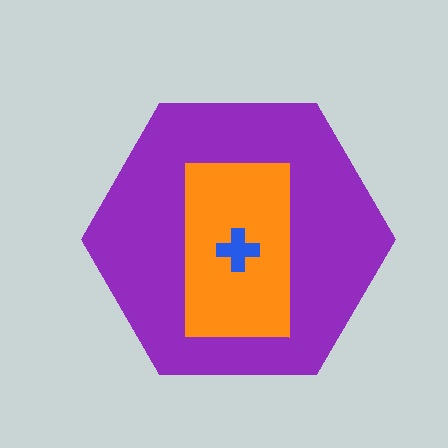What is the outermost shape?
The purple hexagon.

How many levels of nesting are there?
3.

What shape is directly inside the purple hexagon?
The orange rectangle.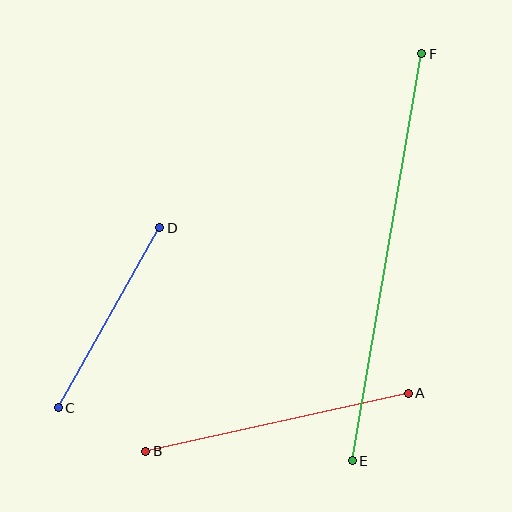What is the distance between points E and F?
The distance is approximately 413 pixels.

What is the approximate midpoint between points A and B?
The midpoint is at approximately (277, 422) pixels.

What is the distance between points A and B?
The distance is approximately 269 pixels.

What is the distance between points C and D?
The distance is approximately 207 pixels.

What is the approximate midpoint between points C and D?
The midpoint is at approximately (109, 318) pixels.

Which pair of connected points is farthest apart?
Points E and F are farthest apart.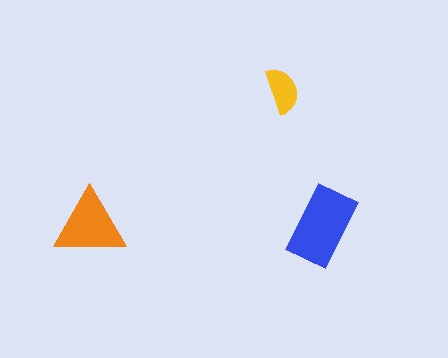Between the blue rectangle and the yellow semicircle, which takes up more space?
The blue rectangle.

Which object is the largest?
The blue rectangle.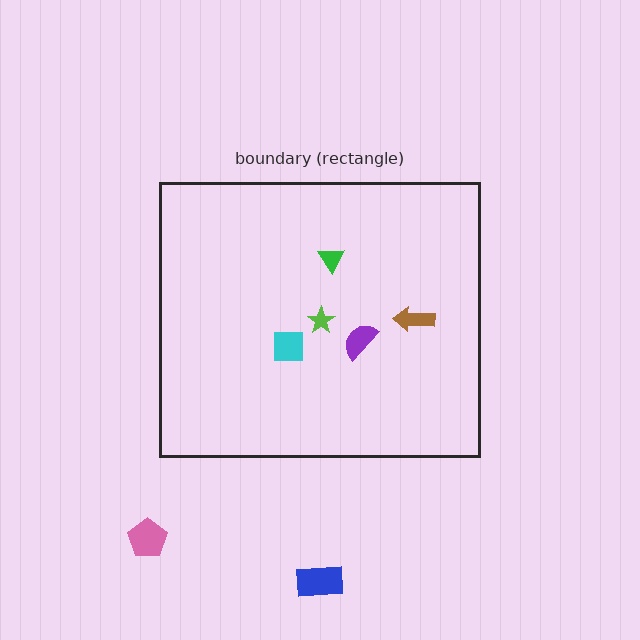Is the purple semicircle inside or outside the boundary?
Inside.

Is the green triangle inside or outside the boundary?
Inside.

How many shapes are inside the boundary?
5 inside, 2 outside.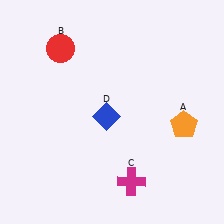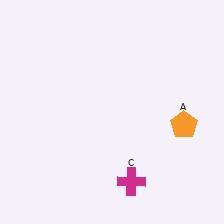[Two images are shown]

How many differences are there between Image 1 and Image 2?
There are 2 differences between the two images.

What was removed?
The blue diamond (D), the red circle (B) were removed in Image 2.